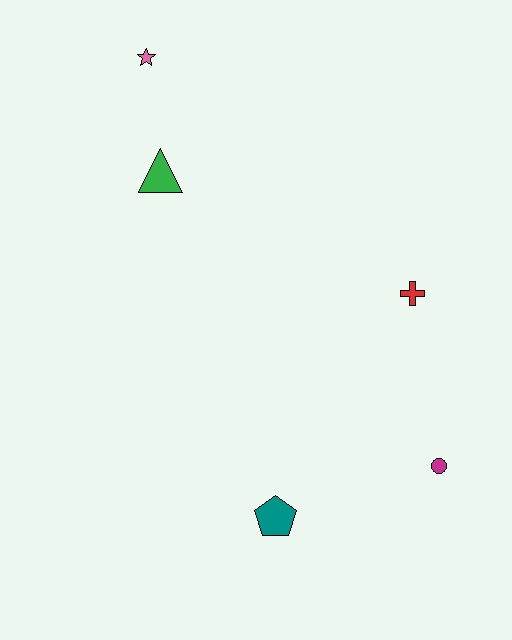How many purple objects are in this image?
There are no purple objects.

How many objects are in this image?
There are 5 objects.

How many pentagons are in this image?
There is 1 pentagon.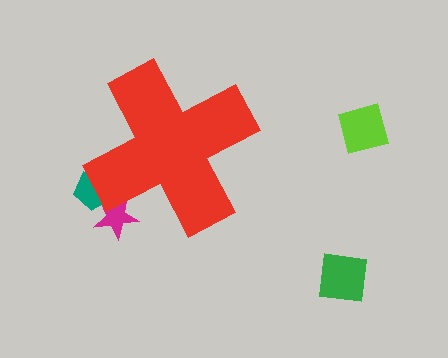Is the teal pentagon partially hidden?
Yes, the teal pentagon is partially hidden behind the red cross.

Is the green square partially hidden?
No, the green square is fully visible.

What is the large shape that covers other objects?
A red cross.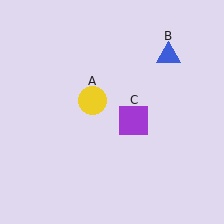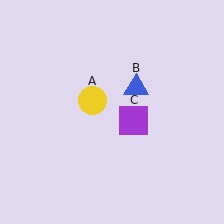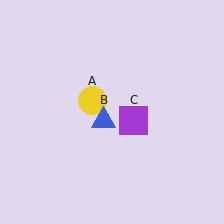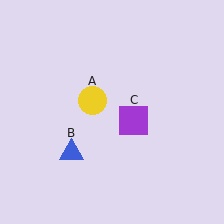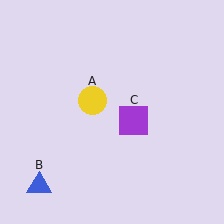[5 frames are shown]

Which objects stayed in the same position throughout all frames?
Yellow circle (object A) and purple square (object C) remained stationary.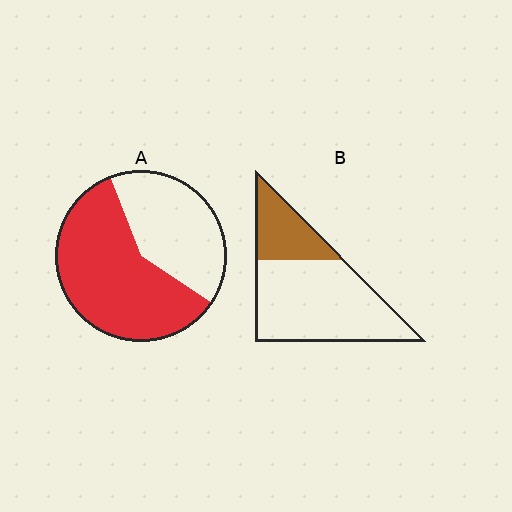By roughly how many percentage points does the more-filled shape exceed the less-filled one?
By roughly 30 percentage points (A over B).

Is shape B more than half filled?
No.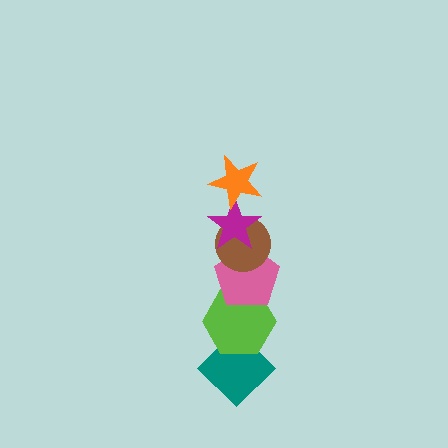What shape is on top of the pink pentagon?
The brown circle is on top of the pink pentagon.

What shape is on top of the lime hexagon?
The pink pentagon is on top of the lime hexagon.